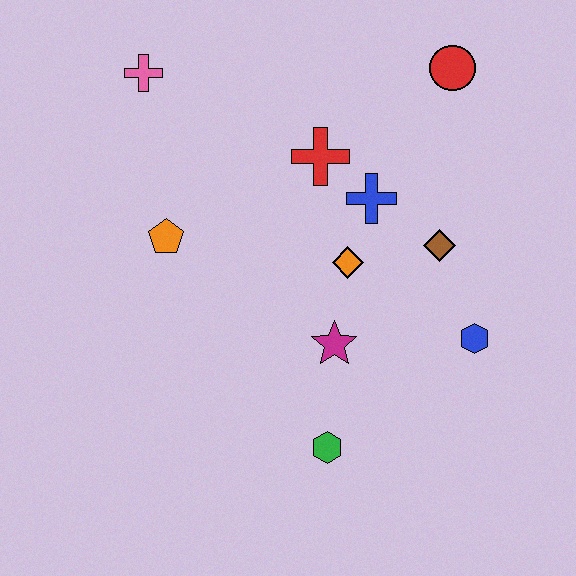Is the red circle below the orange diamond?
No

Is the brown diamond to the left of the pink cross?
No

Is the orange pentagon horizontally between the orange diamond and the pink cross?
Yes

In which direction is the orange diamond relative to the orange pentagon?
The orange diamond is to the right of the orange pentagon.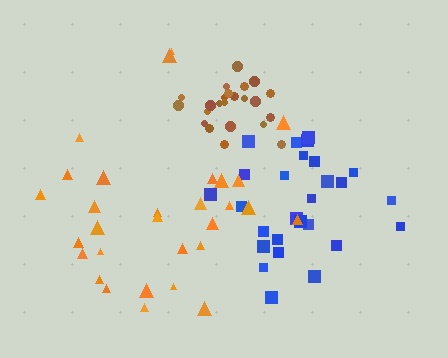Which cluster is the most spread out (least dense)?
Orange.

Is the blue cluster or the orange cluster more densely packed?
Blue.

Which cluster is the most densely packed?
Brown.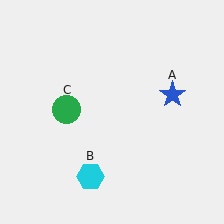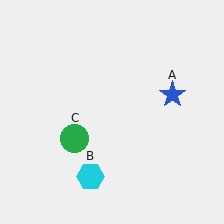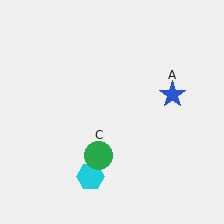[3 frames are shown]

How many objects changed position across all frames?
1 object changed position: green circle (object C).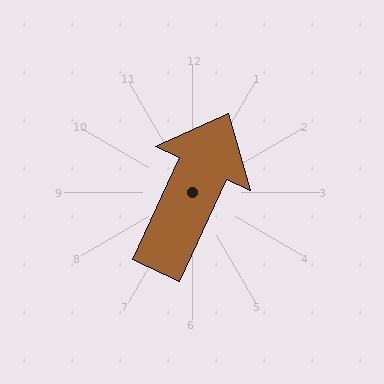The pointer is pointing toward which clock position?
Roughly 1 o'clock.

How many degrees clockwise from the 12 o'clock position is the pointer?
Approximately 25 degrees.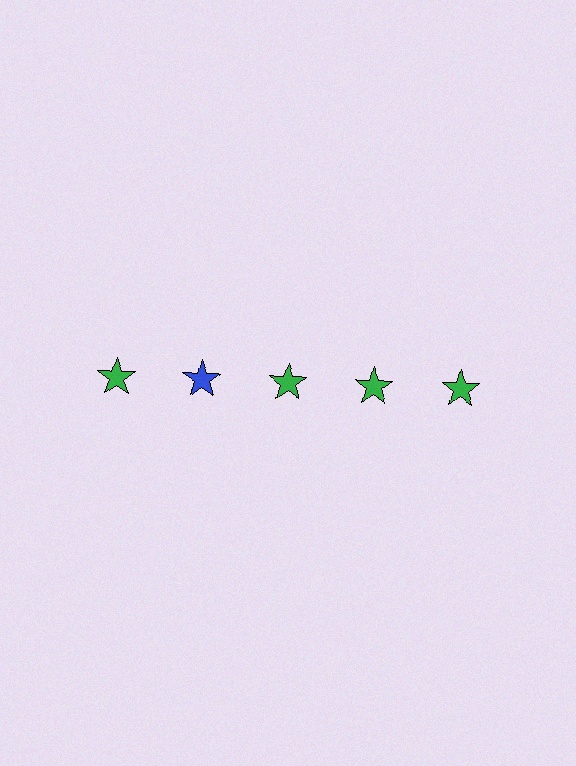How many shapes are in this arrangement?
There are 5 shapes arranged in a grid pattern.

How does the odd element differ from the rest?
It has a different color: blue instead of green.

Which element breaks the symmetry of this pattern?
The blue star in the top row, second from left column breaks the symmetry. All other shapes are green stars.